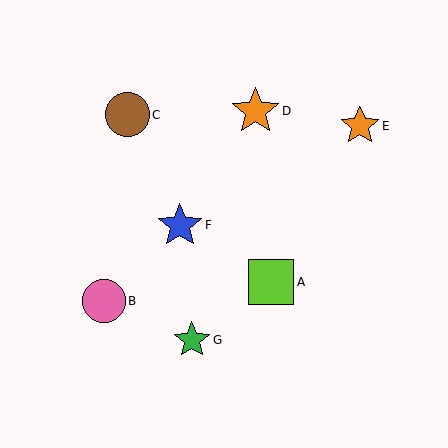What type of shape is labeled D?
Shape D is an orange star.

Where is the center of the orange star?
The center of the orange star is at (360, 126).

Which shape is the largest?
The orange star (labeled D) is the largest.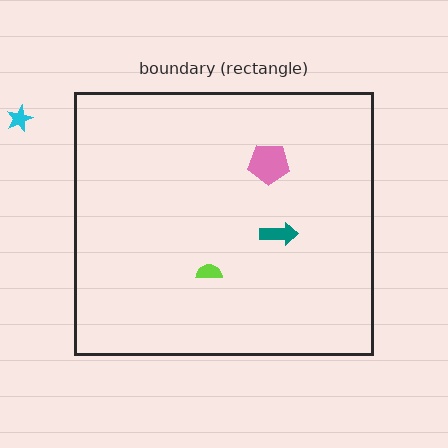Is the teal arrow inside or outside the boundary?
Inside.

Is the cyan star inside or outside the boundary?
Outside.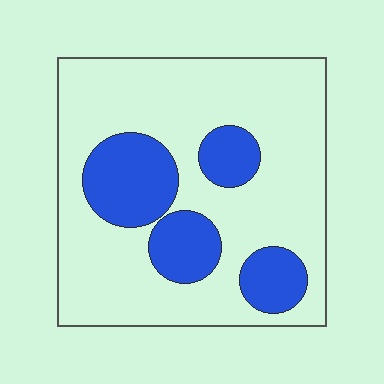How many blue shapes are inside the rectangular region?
4.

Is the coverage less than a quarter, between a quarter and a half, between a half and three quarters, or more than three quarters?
Between a quarter and a half.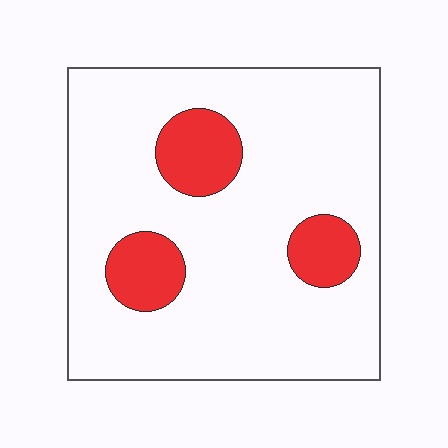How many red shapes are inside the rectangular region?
3.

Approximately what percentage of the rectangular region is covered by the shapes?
Approximately 15%.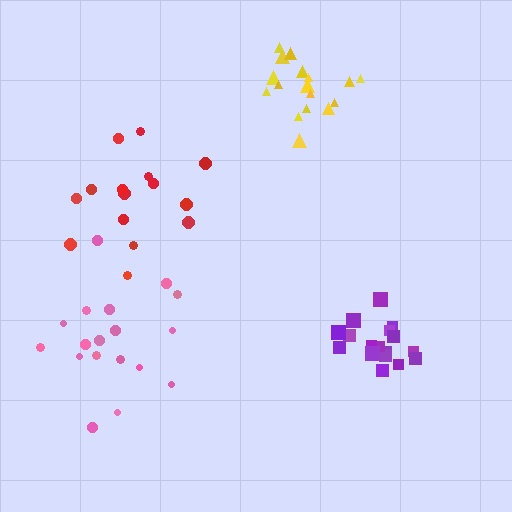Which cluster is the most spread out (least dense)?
Red.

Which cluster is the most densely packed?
Purple.